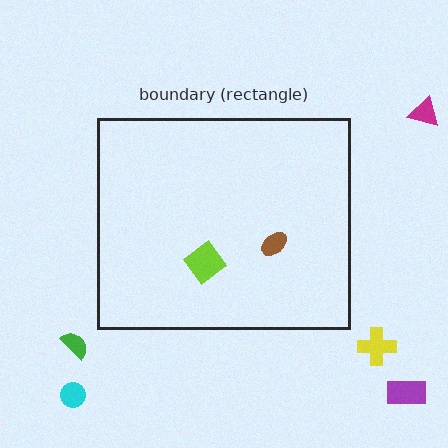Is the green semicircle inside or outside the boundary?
Outside.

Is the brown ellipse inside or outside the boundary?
Inside.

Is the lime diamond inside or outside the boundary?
Inside.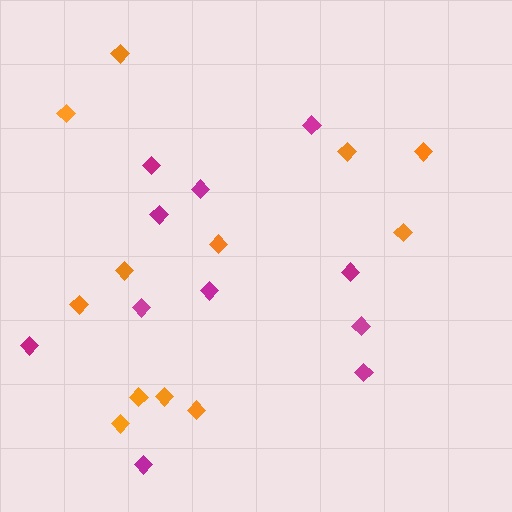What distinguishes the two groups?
There are 2 groups: one group of orange diamonds (12) and one group of magenta diamonds (11).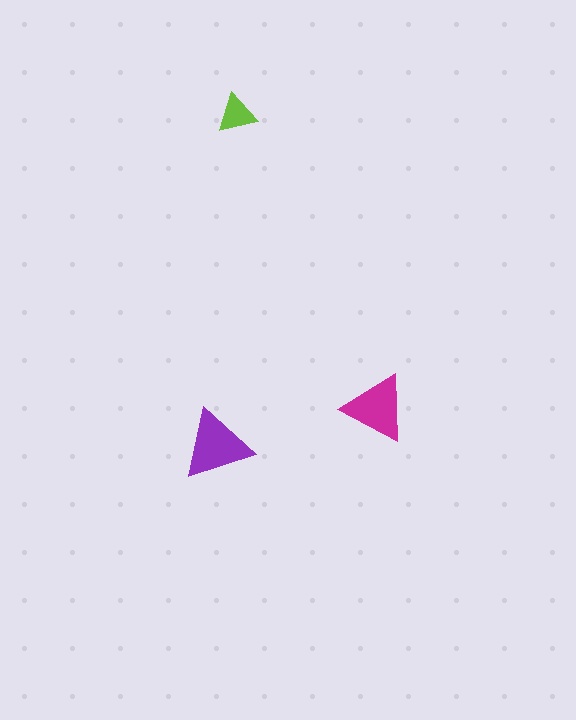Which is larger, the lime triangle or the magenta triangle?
The magenta one.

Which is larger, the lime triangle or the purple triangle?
The purple one.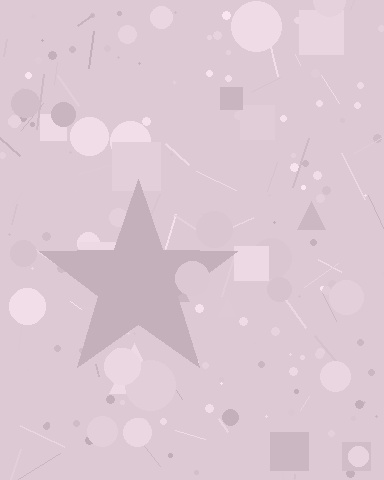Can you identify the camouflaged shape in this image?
The camouflaged shape is a star.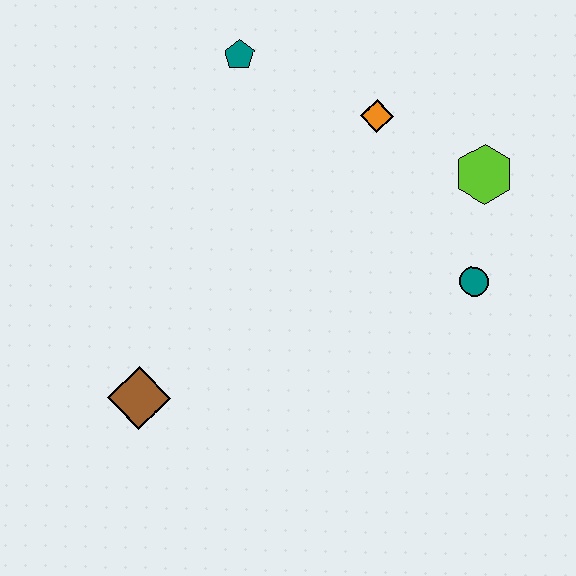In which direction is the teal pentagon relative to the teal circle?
The teal pentagon is to the left of the teal circle.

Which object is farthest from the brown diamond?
The lime hexagon is farthest from the brown diamond.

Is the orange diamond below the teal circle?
No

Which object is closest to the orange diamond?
The lime hexagon is closest to the orange diamond.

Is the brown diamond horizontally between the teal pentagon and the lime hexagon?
No